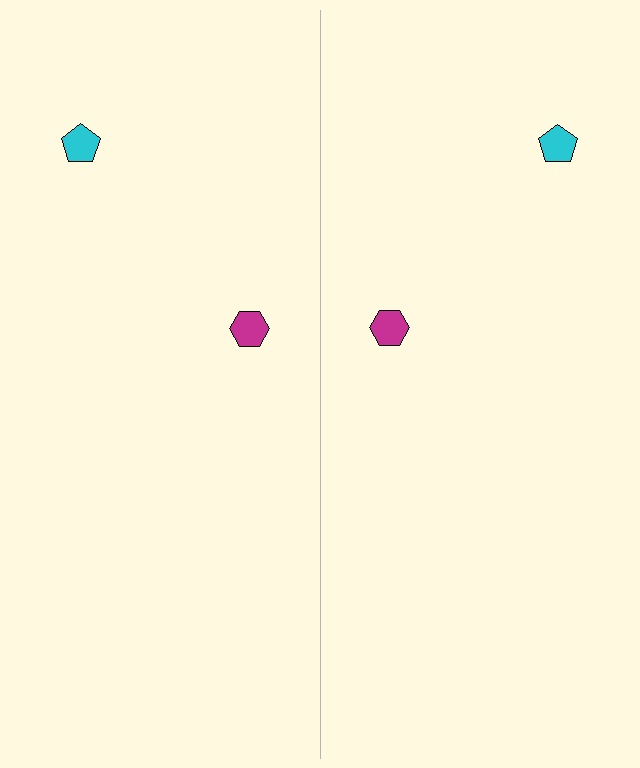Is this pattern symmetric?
Yes, this pattern has bilateral (reflection) symmetry.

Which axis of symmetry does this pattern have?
The pattern has a vertical axis of symmetry running through the center of the image.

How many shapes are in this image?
There are 4 shapes in this image.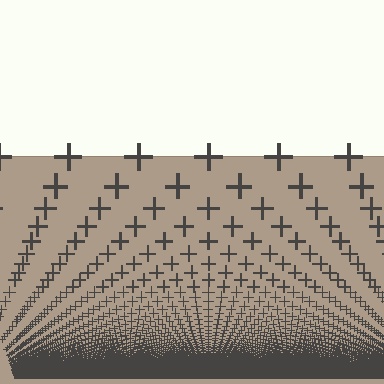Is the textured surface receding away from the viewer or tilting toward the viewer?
The surface appears to tilt toward the viewer. Texture elements get larger and sparser toward the top.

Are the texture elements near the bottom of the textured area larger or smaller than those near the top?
Smaller. The gradient is inverted — elements near the bottom are smaller and denser.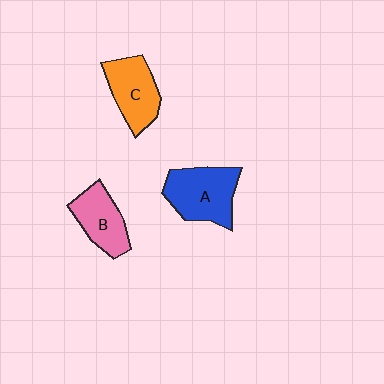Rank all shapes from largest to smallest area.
From largest to smallest: A (blue), C (orange), B (pink).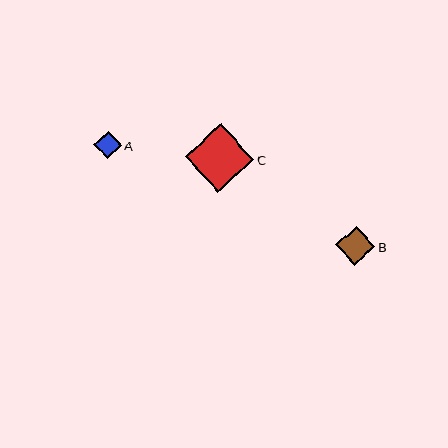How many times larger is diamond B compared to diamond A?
Diamond B is approximately 1.4 times the size of diamond A.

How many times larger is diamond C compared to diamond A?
Diamond C is approximately 2.5 times the size of diamond A.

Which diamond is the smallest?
Diamond A is the smallest with a size of approximately 28 pixels.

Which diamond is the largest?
Diamond C is the largest with a size of approximately 69 pixels.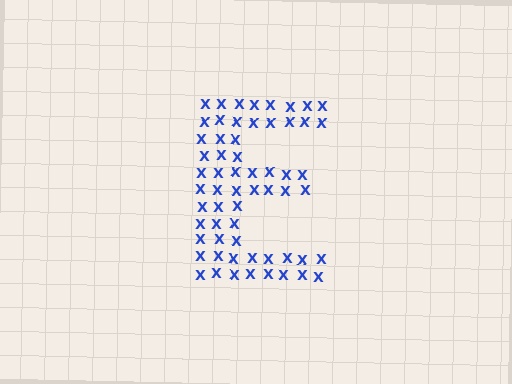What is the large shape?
The large shape is the letter E.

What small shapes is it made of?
It is made of small letter X's.